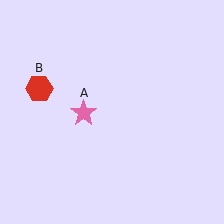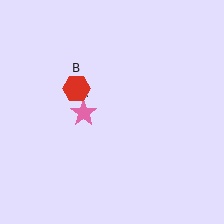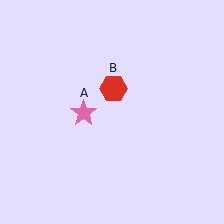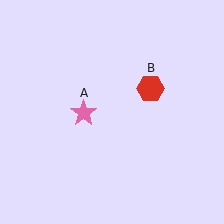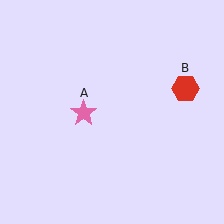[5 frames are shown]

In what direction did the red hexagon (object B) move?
The red hexagon (object B) moved right.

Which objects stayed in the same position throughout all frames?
Pink star (object A) remained stationary.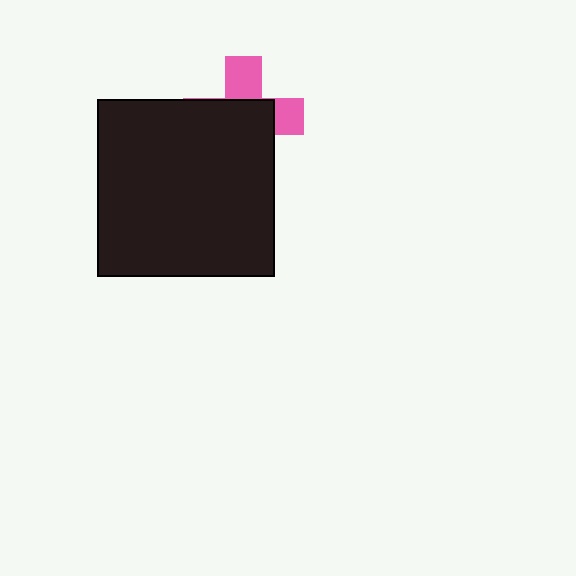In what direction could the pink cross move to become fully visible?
The pink cross could move toward the upper-right. That would shift it out from behind the black square entirely.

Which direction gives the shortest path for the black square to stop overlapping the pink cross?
Moving toward the lower-left gives the shortest separation.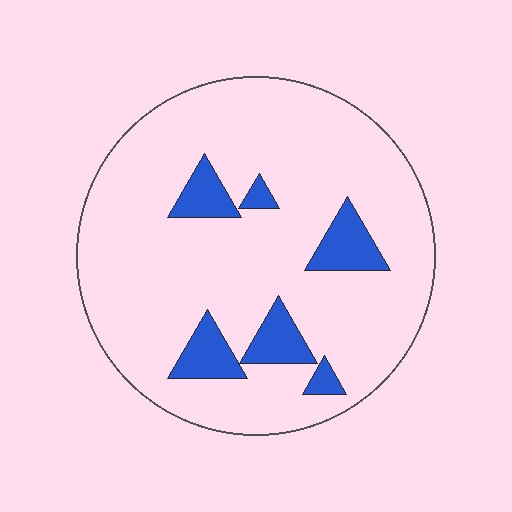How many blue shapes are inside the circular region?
6.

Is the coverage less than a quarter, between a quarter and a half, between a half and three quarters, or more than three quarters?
Less than a quarter.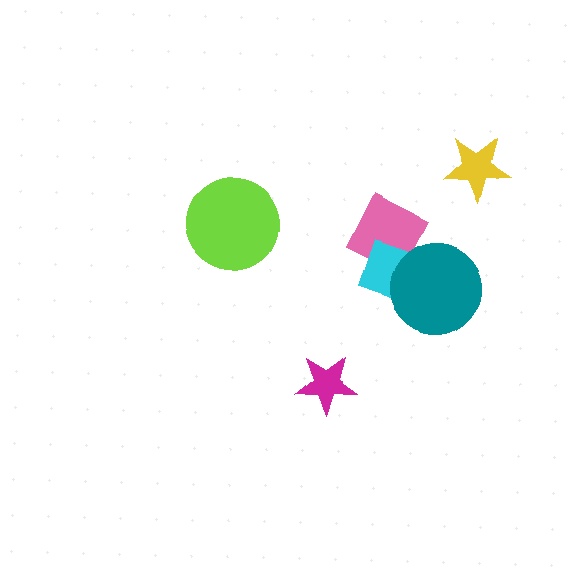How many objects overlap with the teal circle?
1 object overlaps with the teal circle.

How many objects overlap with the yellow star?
0 objects overlap with the yellow star.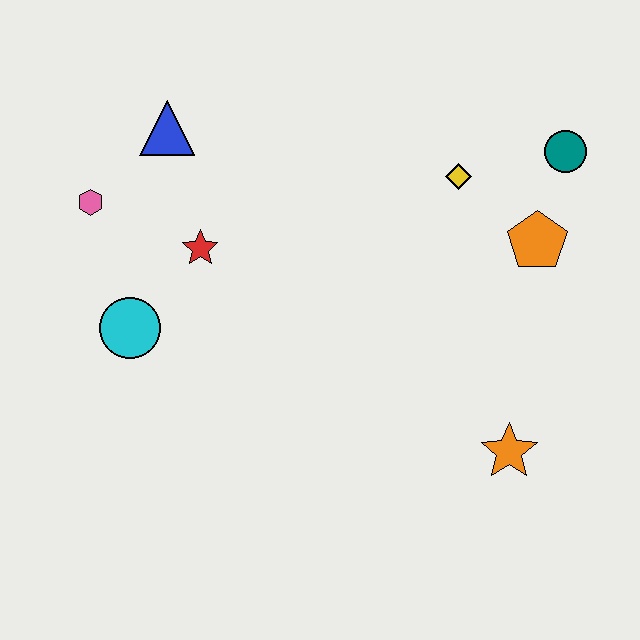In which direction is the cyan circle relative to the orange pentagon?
The cyan circle is to the left of the orange pentagon.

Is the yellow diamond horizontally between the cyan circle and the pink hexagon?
No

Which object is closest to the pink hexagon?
The blue triangle is closest to the pink hexagon.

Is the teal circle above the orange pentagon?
Yes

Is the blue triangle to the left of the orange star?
Yes